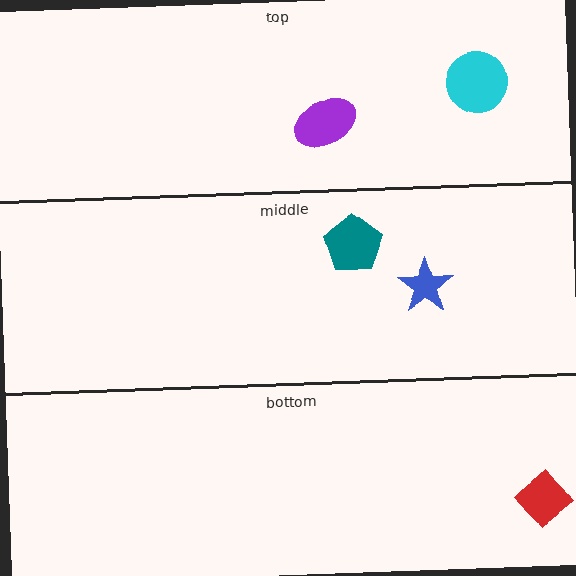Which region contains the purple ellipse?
The top region.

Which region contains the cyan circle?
The top region.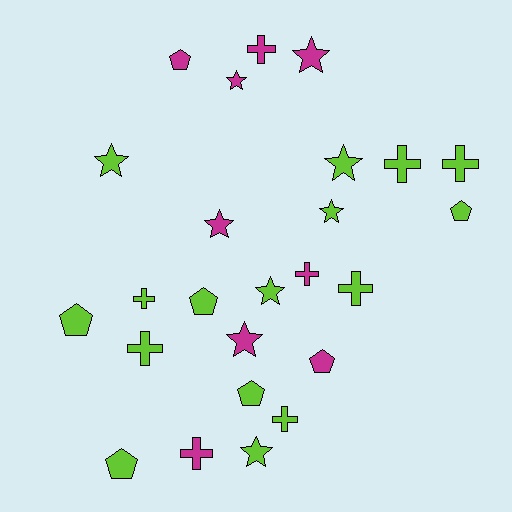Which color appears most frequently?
Lime, with 16 objects.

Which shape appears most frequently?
Star, with 9 objects.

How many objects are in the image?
There are 25 objects.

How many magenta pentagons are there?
There are 2 magenta pentagons.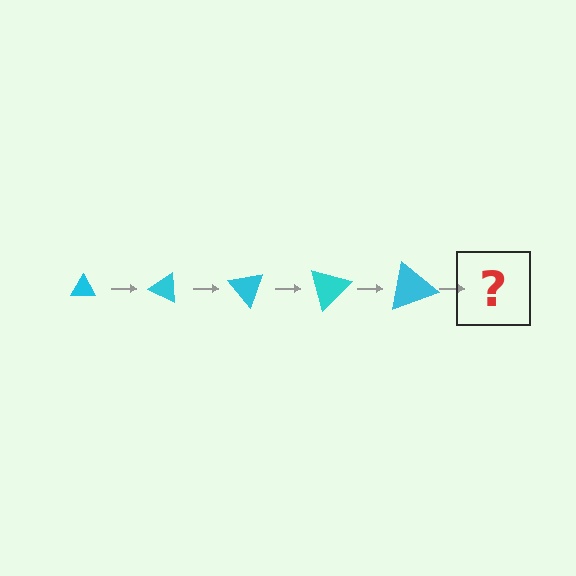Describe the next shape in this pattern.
It should be a triangle, larger than the previous one and rotated 125 degrees from the start.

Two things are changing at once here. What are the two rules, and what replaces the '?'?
The two rules are that the triangle grows larger each step and it rotates 25 degrees each step. The '?' should be a triangle, larger than the previous one and rotated 125 degrees from the start.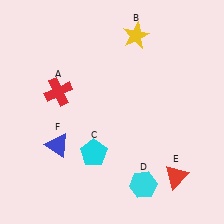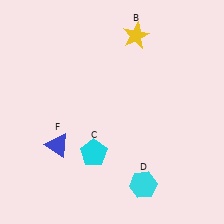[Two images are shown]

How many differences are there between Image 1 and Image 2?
There are 2 differences between the two images.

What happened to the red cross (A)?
The red cross (A) was removed in Image 2. It was in the top-left area of Image 1.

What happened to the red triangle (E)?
The red triangle (E) was removed in Image 2. It was in the bottom-right area of Image 1.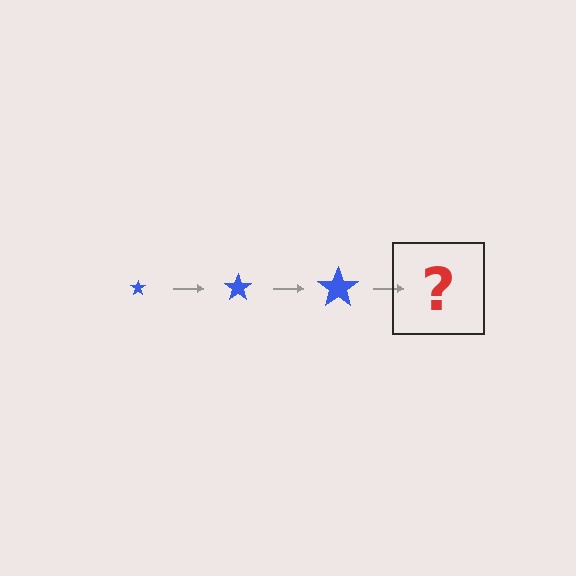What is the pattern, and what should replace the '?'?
The pattern is that the star gets progressively larger each step. The '?' should be a blue star, larger than the previous one.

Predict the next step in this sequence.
The next step is a blue star, larger than the previous one.